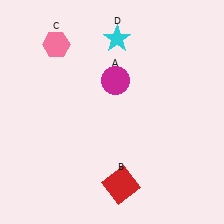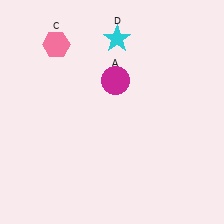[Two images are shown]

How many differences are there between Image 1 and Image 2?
There is 1 difference between the two images.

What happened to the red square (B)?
The red square (B) was removed in Image 2. It was in the bottom-right area of Image 1.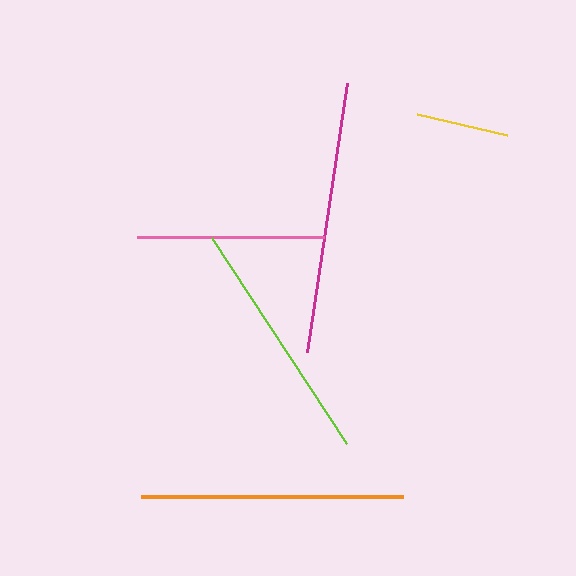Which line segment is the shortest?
The yellow line is the shortest at approximately 93 pixels.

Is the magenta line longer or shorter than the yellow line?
The magenta line is longer than the yellow line.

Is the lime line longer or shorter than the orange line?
The orange line is longer than the lime line.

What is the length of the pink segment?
The pink segment is approximately 187 pixels long.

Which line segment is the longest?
The magenta line is the longest at approximately 272 pixels.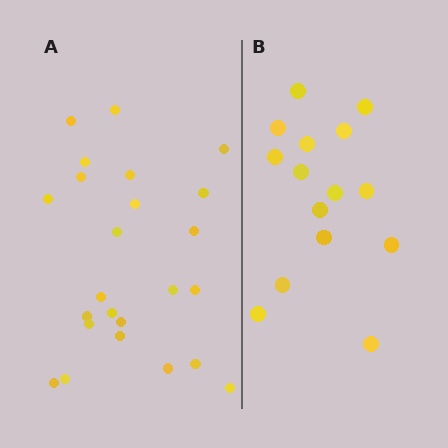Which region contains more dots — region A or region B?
Region A (the left region) has more dots.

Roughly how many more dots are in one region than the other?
Region A has roughly 8 or so more dots than region B.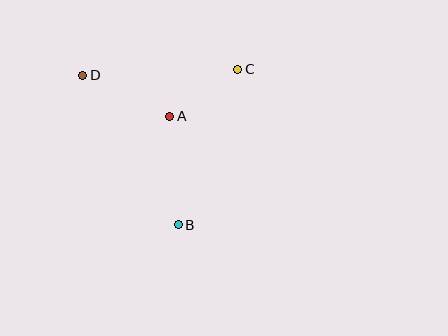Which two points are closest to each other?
Points A and C are closest to each other.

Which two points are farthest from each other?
Points B and D are farthest from each other.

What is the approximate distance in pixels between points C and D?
The distance between C and D is approximately 156 pixels.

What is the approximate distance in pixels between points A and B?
The distance between A and B is approximately 109 pixels.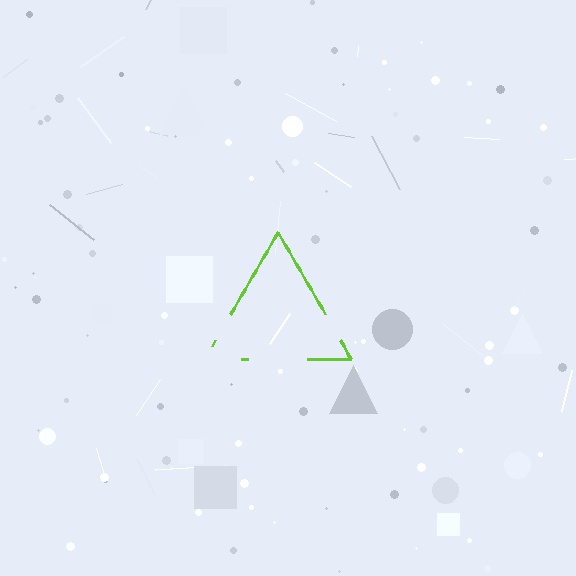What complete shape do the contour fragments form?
The contour fragments form a triangle.